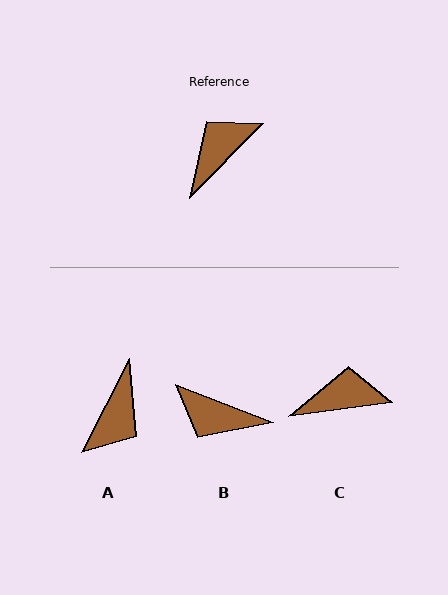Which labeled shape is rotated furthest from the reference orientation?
A, about 162 degrees away.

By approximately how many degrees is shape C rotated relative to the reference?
Approximately 37 degrees clockwise.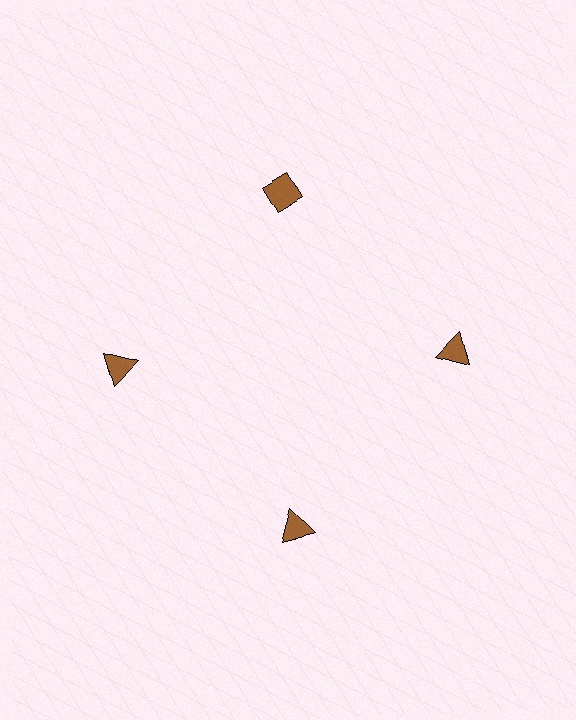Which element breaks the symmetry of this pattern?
The brown diamond at roughly the 12 o'clock position breaks the symmetry. All other shapes are brown triangles.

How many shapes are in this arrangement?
There are 4 shapes arranged in a ring pattern.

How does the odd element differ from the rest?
It has a different shape: diamond instead of triangle.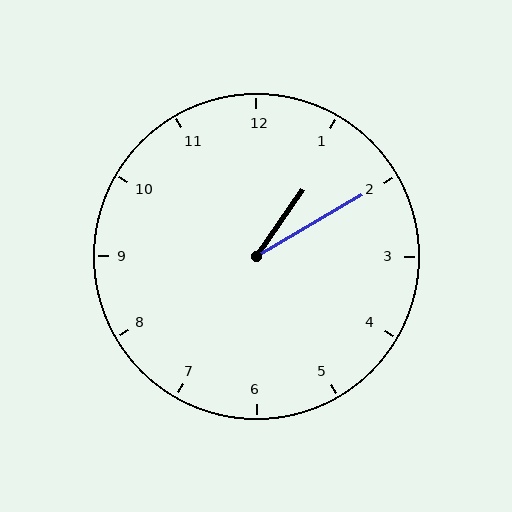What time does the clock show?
1:10.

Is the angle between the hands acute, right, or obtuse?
It is acute.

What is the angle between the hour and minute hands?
Approximately 25 degrees.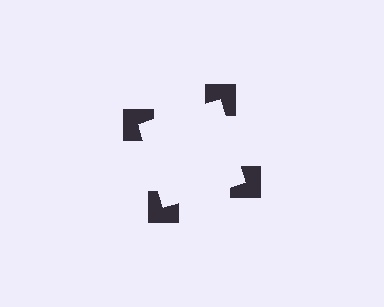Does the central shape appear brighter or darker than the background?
It typically appears slightly brighter than the background, even though no actual brightness change is drawn.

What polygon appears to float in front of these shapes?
An illusory square — its edges are inferred from the aligned wedge cuts in the notched squares, not physically drawn.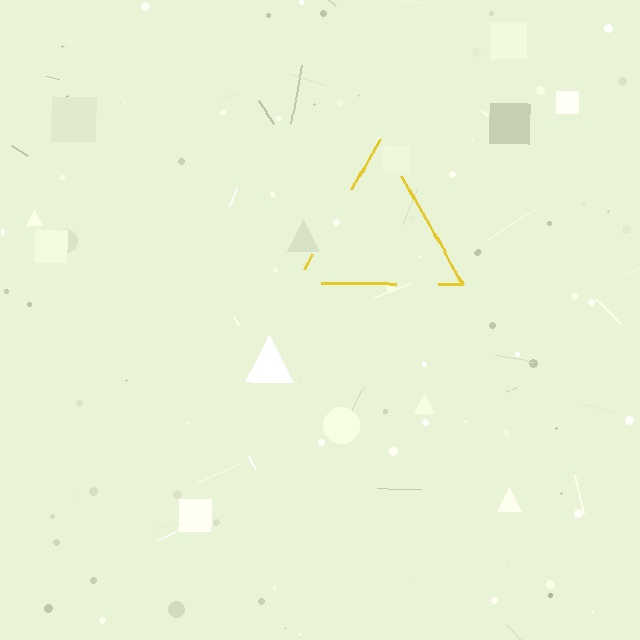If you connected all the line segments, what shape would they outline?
They would outline a triangle.